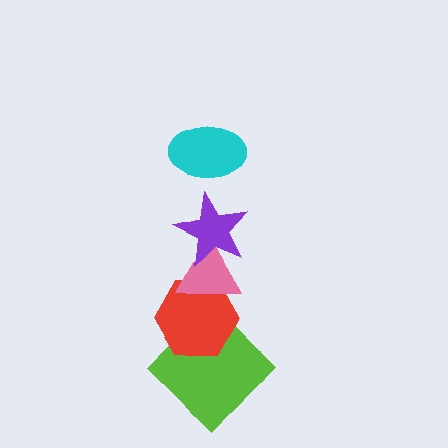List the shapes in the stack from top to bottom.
From top to bottom: the cyan ellipse, the purple star, the pink triangle, the red hexagon, the lime diamond.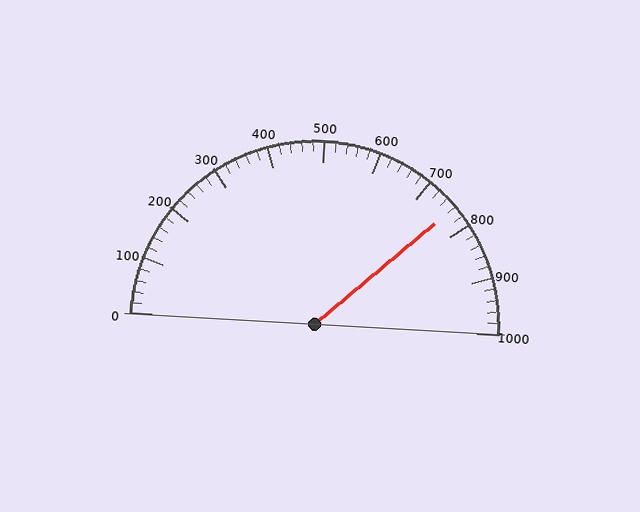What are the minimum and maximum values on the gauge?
The gauge ranges from 0 to 1000.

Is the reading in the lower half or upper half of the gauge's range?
The reading is in the upper half of the range (0 to 1000).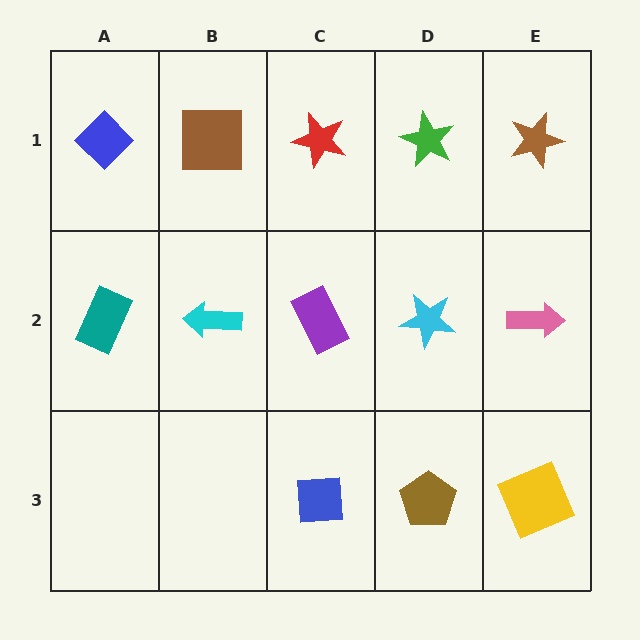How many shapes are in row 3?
3 shapes.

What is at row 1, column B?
A brown square.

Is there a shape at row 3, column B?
No, that cell is empty.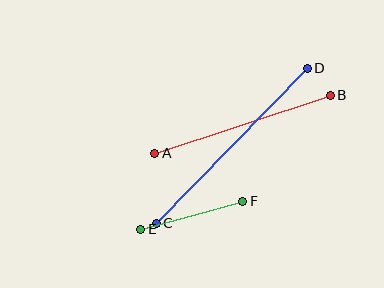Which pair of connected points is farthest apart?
Points C and D are farthest apart.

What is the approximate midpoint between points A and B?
The midpoint is at approximately (243, 124) pixels.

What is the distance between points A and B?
The distance is approximately 185 pixels.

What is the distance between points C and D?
The distance is approximately 216 pixels.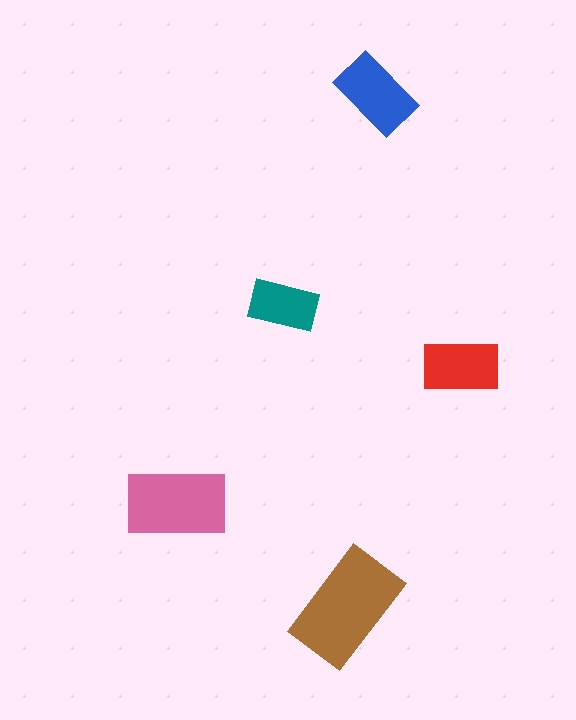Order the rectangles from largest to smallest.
the brown one, the pink one, the blue one, the red one, the teal one.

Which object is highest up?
The blue rectangle is topmost.